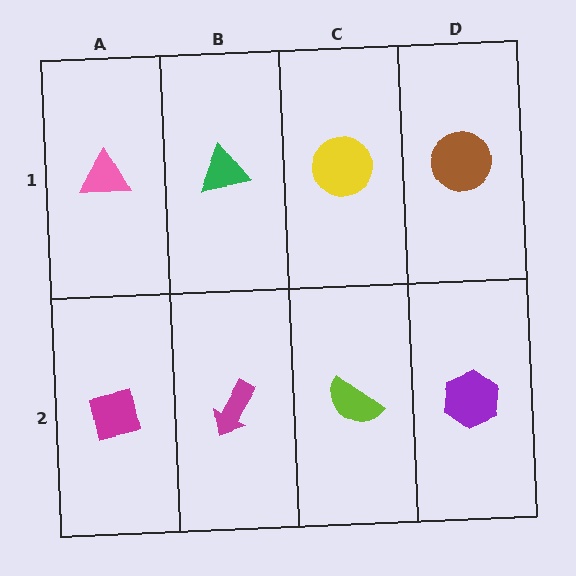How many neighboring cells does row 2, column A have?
2.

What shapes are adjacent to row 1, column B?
A magenta arrow (row 2, column B), a pink triangle (row 1, column A), a yellow circle (row 1, column C).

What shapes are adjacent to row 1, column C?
A lime semicircle (row 2, column C), a green triangle (row 1, column B), a brown circle (row 1, column D).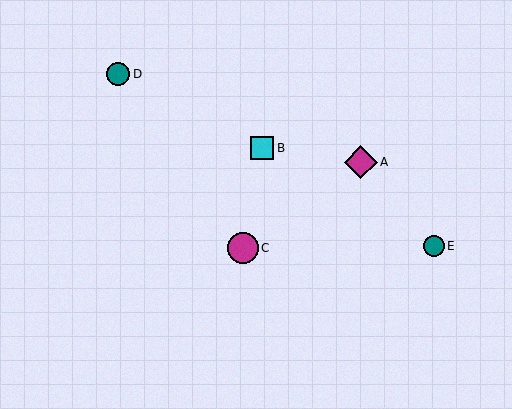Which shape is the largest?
The magenta diamond (labeled A) is the largest.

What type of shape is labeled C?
Shape C is a magenta circle.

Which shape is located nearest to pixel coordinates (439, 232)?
The teal circle (labeled E) at (434, 246) is nearest to that location.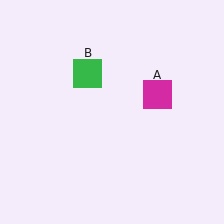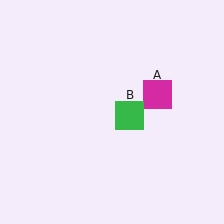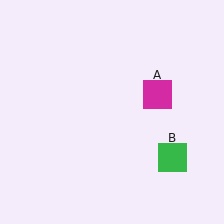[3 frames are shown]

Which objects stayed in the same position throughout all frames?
Magenta square (object A) remained stationary.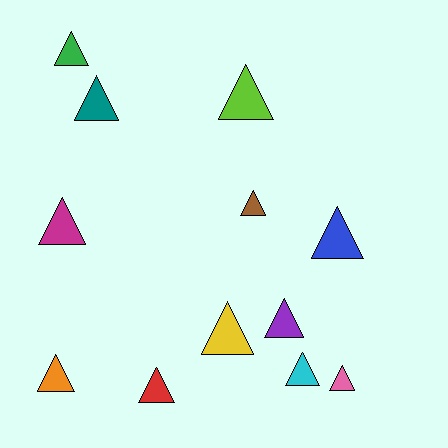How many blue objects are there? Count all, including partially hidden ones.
There is 1 blue object.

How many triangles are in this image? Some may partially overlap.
There are 12 triangles.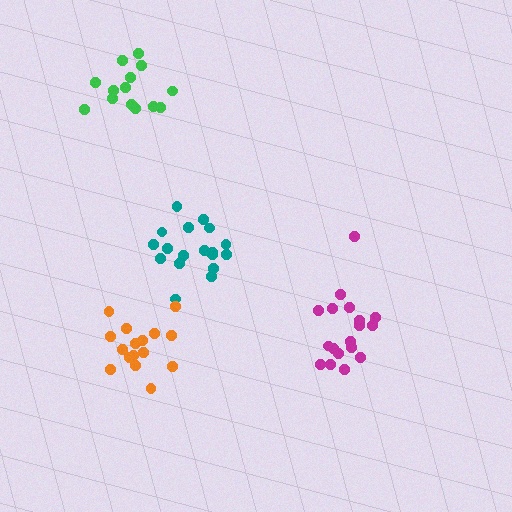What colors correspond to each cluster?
The clusters are colored: teal, orange, magenta, green.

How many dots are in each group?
Group 1: 18 dots, Group 2: 16 dots, Group 3: 18 dots, Group 4: 14 dots (66 total).